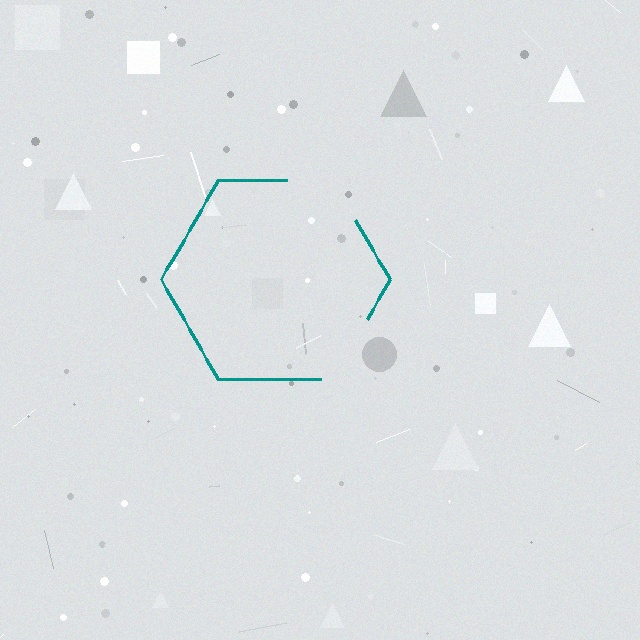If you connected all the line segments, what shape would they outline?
They would outline a hexagon.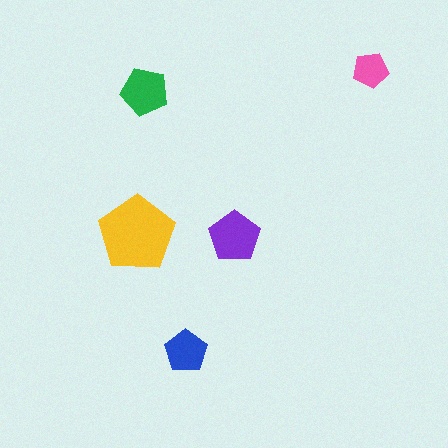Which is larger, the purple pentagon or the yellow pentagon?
The yellow one.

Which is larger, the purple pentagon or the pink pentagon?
The purple one.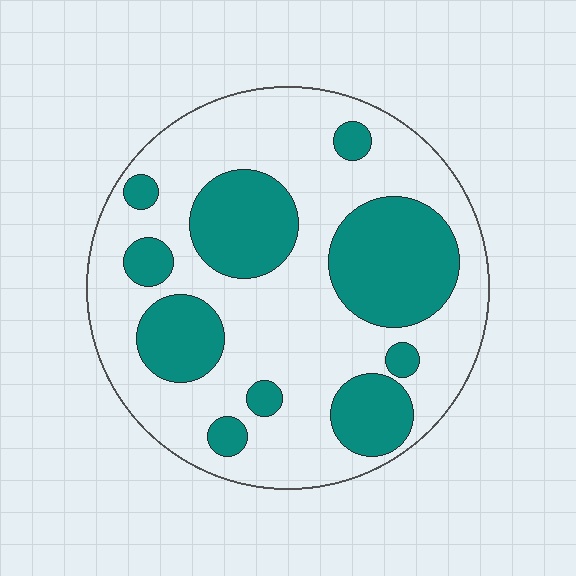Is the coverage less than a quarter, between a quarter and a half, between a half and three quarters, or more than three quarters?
Between a quarter and a half.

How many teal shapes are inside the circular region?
10.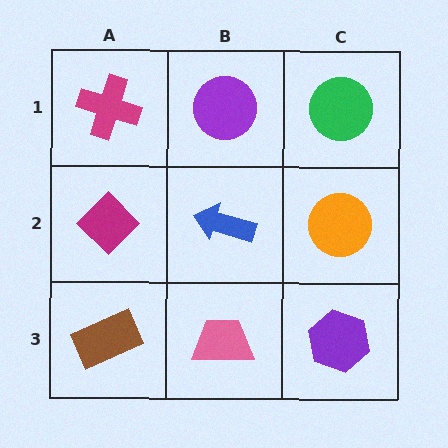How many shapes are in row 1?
3 shapes.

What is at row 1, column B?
A purple circle.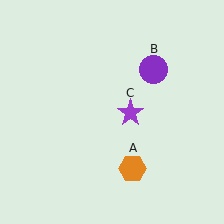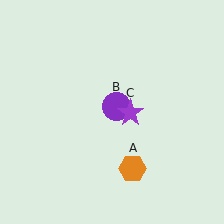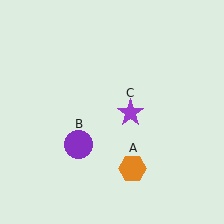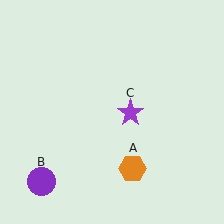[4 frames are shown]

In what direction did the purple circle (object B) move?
The purple circle (object B) moved down and to the left.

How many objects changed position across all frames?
1 object changed position: purple circle (object B).